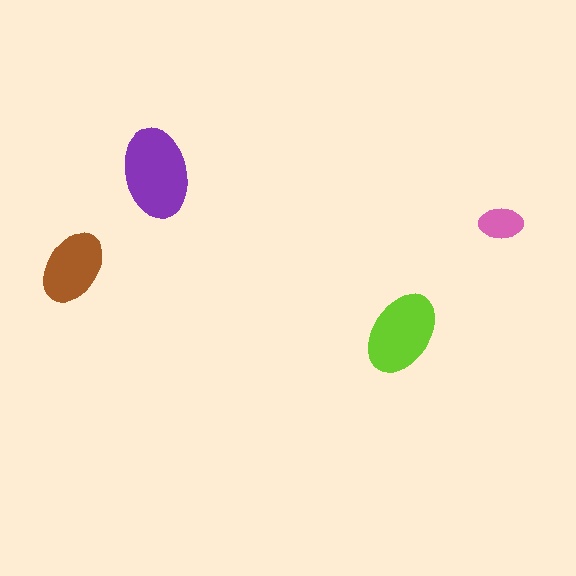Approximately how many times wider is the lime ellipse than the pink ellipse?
About 2 times wider.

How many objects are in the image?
There are 4 objects in the image.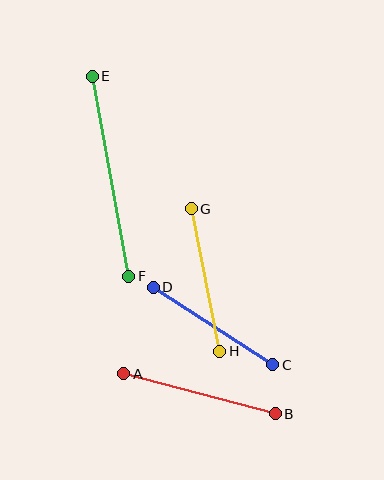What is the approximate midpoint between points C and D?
The midpoint is at approximately (213, 326) pixels.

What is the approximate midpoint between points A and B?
The midpoint is at approximately (199, 394) pixels.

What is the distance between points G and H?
The distance is approximately 145 pixels.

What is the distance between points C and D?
The distance is approximately 143 pixels.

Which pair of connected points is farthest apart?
Points E and F are farthest apart.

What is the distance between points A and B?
The distance is approximately 157 pixels.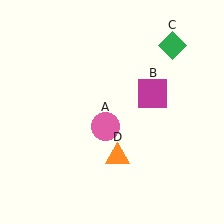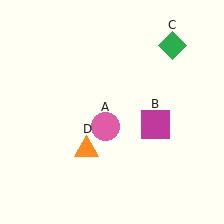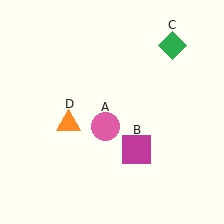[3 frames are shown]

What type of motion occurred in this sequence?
The magenta square (object B), orange triangle (object D) rotated clockwise around the center of the scene.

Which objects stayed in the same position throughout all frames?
Pink circle (object A) and green diamond (object C) remained stationary.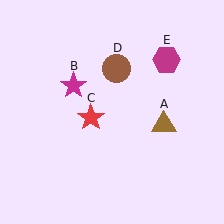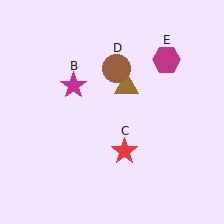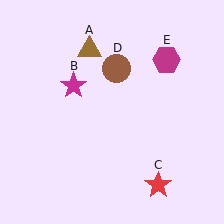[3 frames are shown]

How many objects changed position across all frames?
2 objects changed position: brown triangle (object A), red star (object C).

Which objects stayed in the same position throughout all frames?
Magenta star (object B) and brown circle (object D) and magenta hexagon (object E) remained stationary.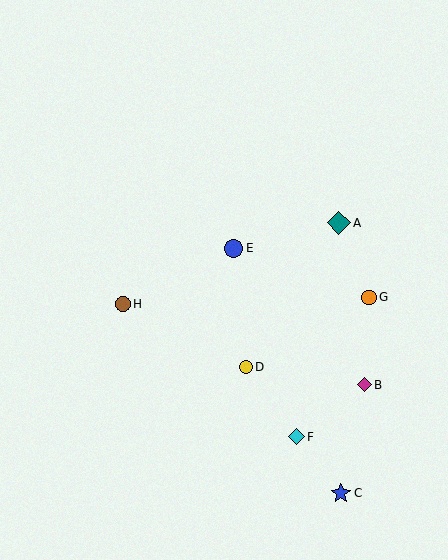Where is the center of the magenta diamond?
The center of the magenta diamond is at (364, 385).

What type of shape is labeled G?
Shape G is an orange circle.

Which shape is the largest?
The teal diamond (labeled A) is the largest.